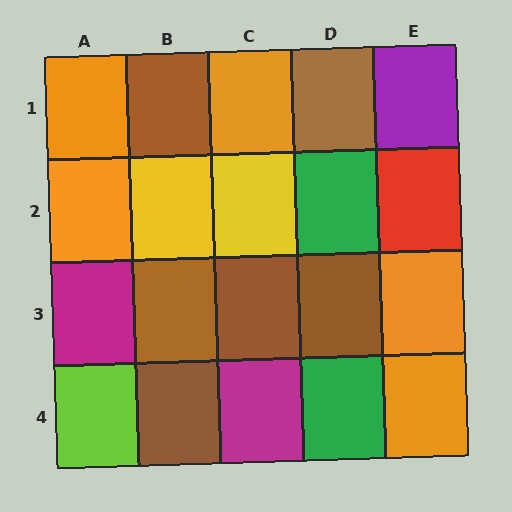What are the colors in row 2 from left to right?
Orange, yellow, yellow, green, red.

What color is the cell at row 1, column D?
Brown.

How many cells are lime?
1 cell is lime.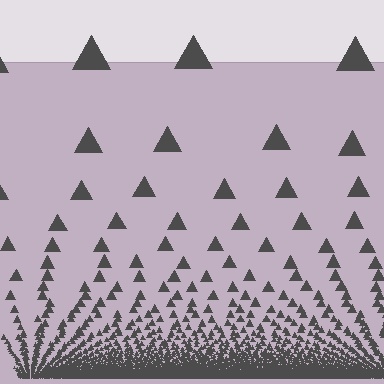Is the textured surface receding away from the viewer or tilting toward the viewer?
The surface appears to tilt toward the viewer. Texture elements get larger and sparser toward the top.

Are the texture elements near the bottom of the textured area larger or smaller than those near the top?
Smaller. The gradient is inverted — elements near the bottom are smaller and denser.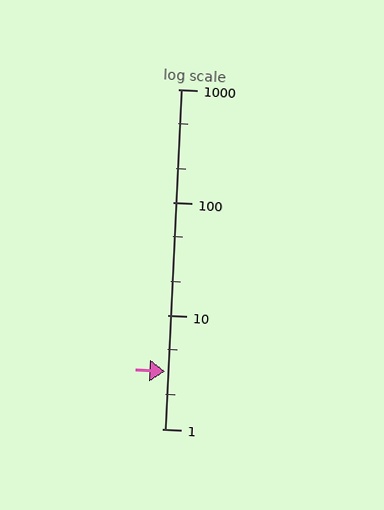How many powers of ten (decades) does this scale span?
The scale spans 3 decades, from 1 to 1000.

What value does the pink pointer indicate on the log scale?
The pointer indicates approximately 3.2.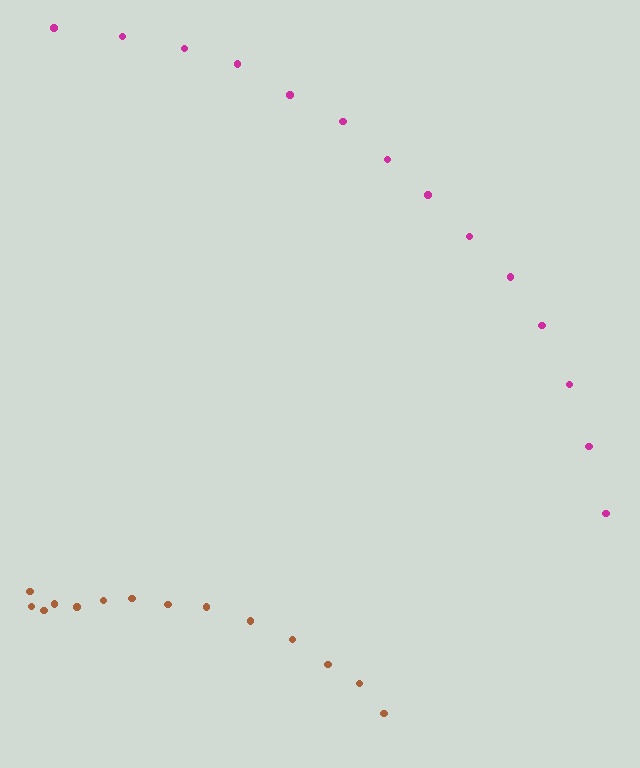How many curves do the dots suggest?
There are 2 distinct paths.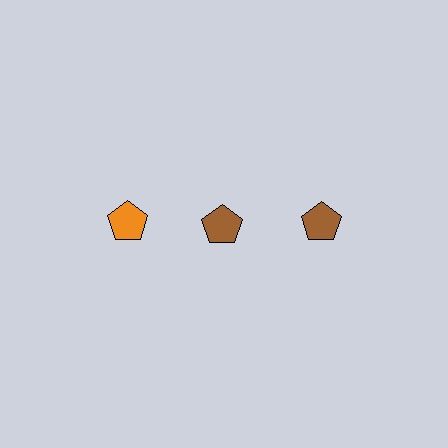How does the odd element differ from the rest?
It has a different color: orange instead of brown.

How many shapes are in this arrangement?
There are 3 shapes arranged in a grid pattern.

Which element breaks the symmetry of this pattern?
The orange pentagon in the top row, leftmost column breaks the symmetry. All other shapes are brown pentagons.